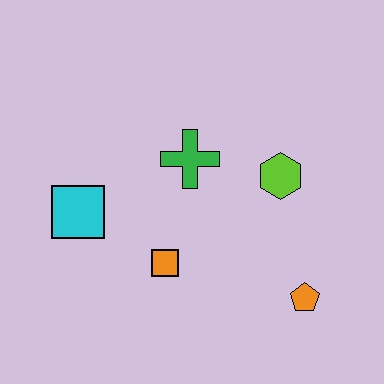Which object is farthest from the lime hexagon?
The cyan square is farthest from the lime hexagon.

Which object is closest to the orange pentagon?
The lime hexagon is closest to the orange pentagon.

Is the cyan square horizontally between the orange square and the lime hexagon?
No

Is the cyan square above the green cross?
No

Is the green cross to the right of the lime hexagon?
No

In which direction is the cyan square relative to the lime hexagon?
The cyan square is to the left of the lime hexagon.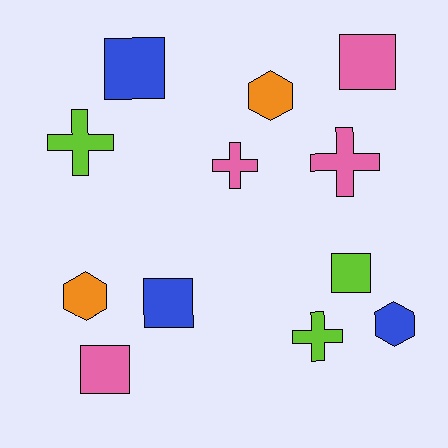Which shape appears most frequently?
Square, with 5 objects.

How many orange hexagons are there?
There are 2 orange hexagons.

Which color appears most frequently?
Pink, with 4 objects.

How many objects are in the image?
There are 12 objects.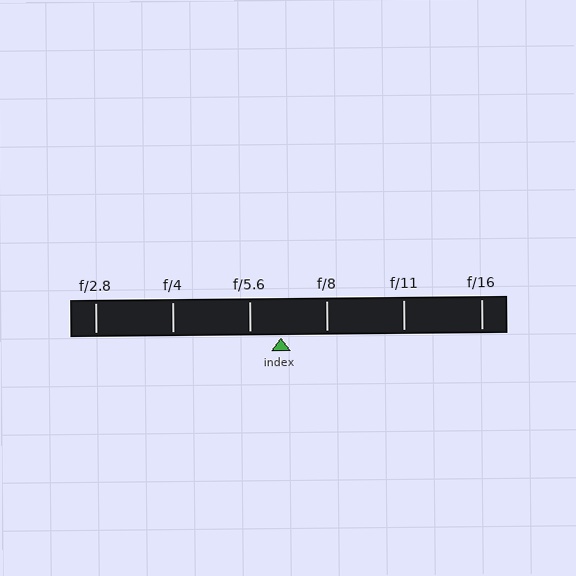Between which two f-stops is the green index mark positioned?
The index mark is between f/5.6 and f/8.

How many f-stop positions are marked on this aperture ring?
There are 6 f-stop positions marked.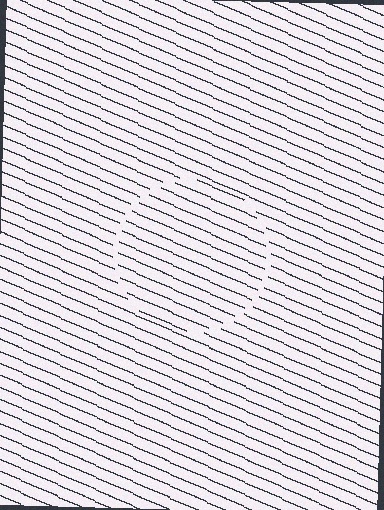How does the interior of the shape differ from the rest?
The interior of the shape contains the same grating, shifted by half a period — the contour is defined by the phase discontinuity where line-ends from the inner and outer gratings abut.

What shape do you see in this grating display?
An illusory circle. The interior of the shape contains the same grating, shifted by half a period — the contour is defined by the phase discontinuity where line-ends from the inner and outer gratings abut.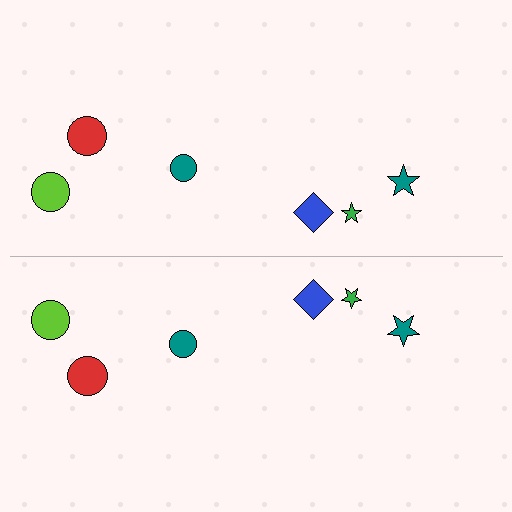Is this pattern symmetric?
Yes, this pattern has bilateral (reflection) symmetry.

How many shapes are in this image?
There are 12 shapes in this image.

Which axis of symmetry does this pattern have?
The pattern has a horizontal axis of symmetry running through the center of the image.